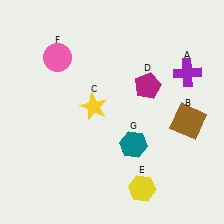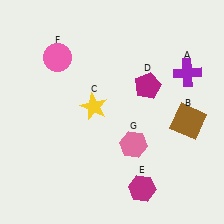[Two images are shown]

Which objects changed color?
E changed from yellow to magenta. G changed from teal to pink.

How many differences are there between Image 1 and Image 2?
There are 2 differences between the two images.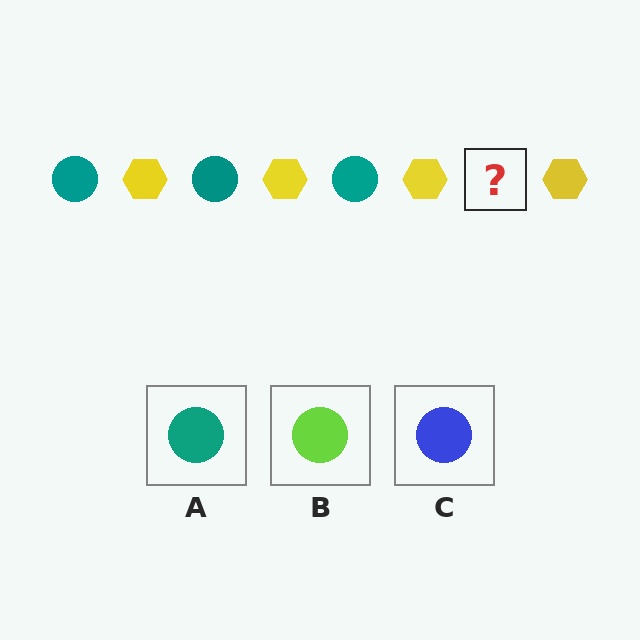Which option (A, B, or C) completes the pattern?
A.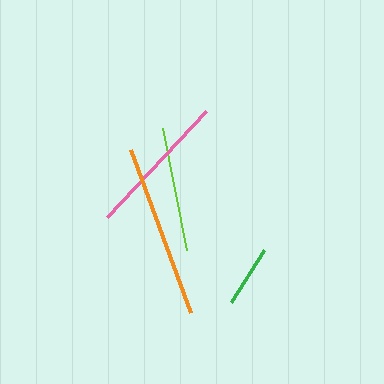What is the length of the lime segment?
The lime segment is approximately 124 pixels long.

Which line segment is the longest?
The orange line is the longest at approximately 174 pixels.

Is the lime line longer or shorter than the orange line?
The orange line is longer than the lime line.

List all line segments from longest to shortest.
From longest to shortest: orange, pink, lime, green.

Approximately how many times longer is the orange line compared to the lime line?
The orange line is approximately 1.4 times the length of the lime line.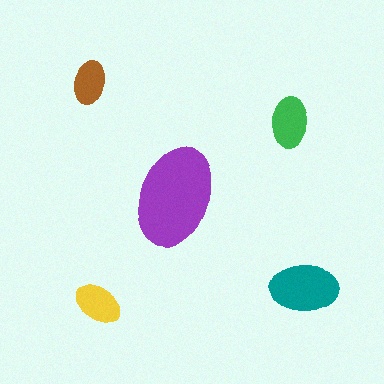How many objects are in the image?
There are 5 objects in the image.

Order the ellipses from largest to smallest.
the purple one, the teal one, the green one, the yellow one, the brown one.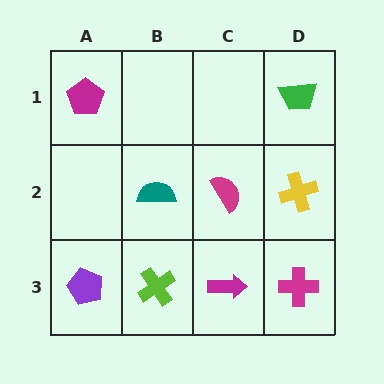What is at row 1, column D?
A green trapezoid.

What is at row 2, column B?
A teal semicircle.